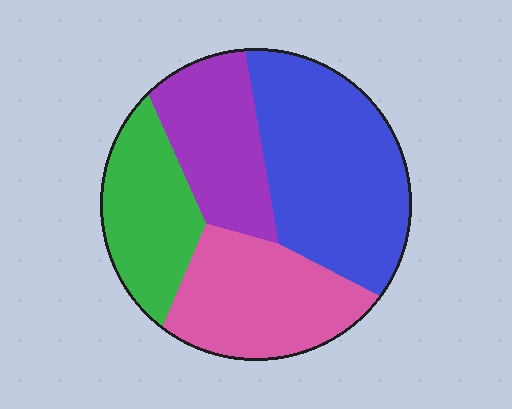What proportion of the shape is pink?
Pink takes up between a sixth and a third of the shape.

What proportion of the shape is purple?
Purple covers around 20% of the shape.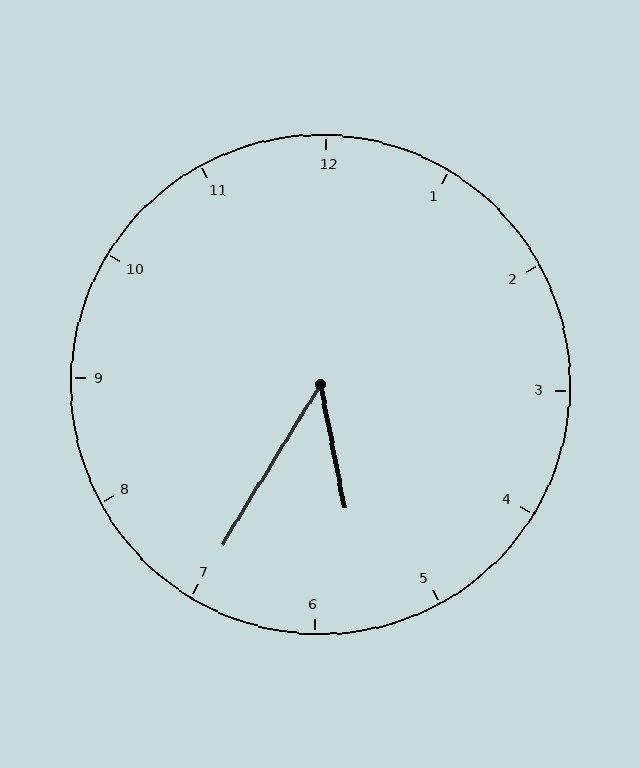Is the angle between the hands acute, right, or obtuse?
It is acute.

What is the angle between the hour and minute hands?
Approximately 42 degrees.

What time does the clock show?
5:35.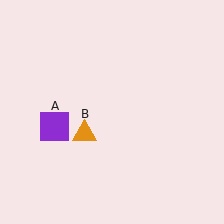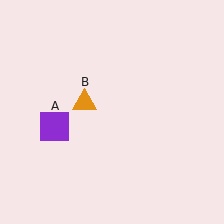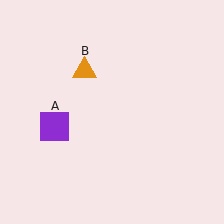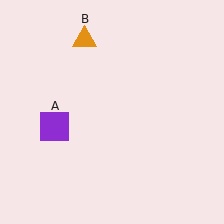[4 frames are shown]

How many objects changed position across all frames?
1 object changed position: orange triangle (object B).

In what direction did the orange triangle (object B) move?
The orange triangle (object B) moved up.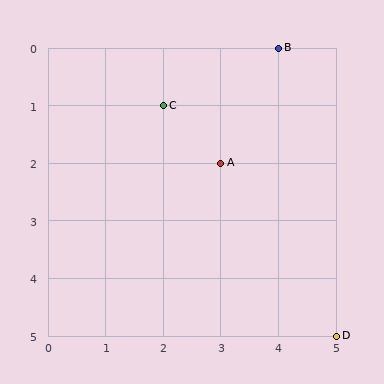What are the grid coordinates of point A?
Point A is at grid coordinates (3, 2).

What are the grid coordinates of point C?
Point C is at grid coordinates (2, 1).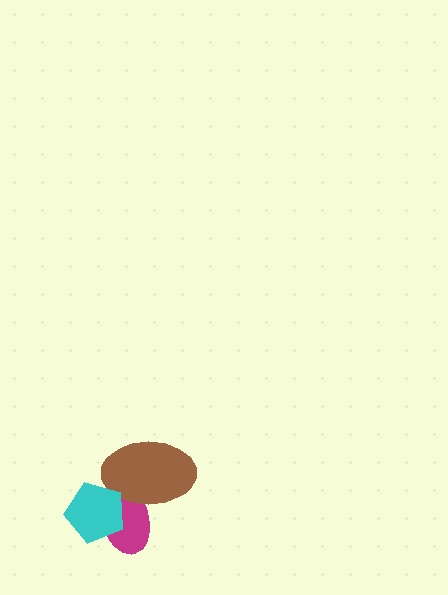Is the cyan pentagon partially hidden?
No, no other shape covers it.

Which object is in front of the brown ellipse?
The cyan pentagon is in front of the brown ellipse.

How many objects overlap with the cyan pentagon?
2 objects overlap with the cyan pentagon.